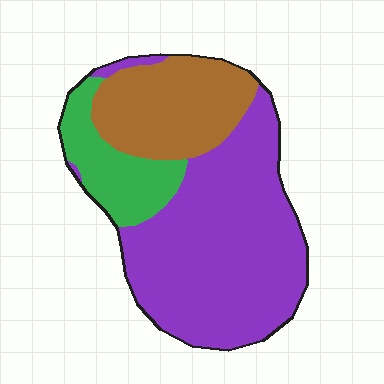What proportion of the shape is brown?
Brown covers about 25% of the shape.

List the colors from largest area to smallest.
From largest to smallest: purple, brown, green.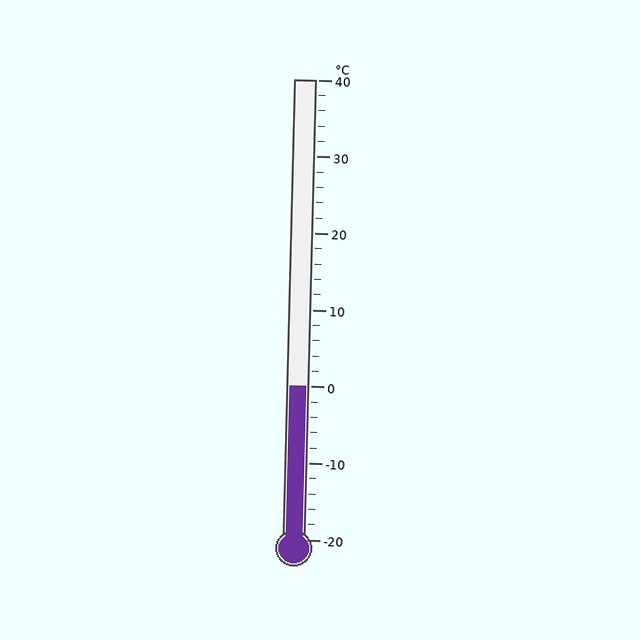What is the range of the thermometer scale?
The thermometer scale ranges from -20°C to 40°C.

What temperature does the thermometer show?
The thermometer shows approximately 0°C.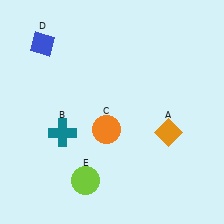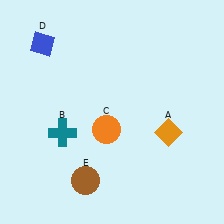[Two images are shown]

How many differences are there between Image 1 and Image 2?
There is 1 difference between the two images.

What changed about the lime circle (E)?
In Image 1, E is lime. In Image 2, it changed to brown.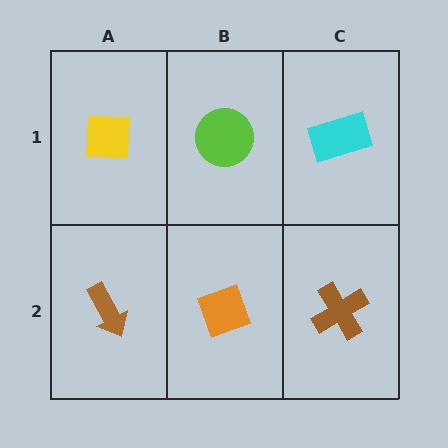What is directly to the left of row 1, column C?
A lime circle.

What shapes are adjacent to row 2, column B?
A lime circle (row 1, column B), a brown arrow (row 2, column A), a brown cross (row 2, column C).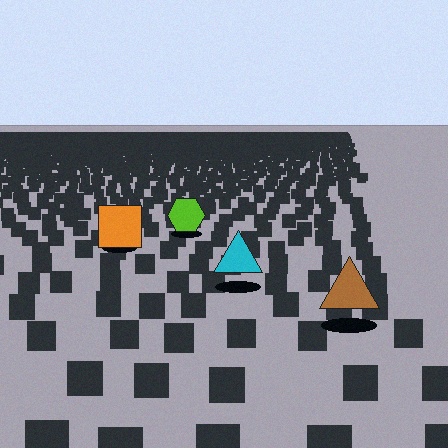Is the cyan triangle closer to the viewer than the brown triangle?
No. The brown triangle is closer — you can tell from the texture gradient: the ground texture is coarser near it.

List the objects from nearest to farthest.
From nearest to farthest: the brown triangle, the cyan triangle, the orange square, the lime hexagon.